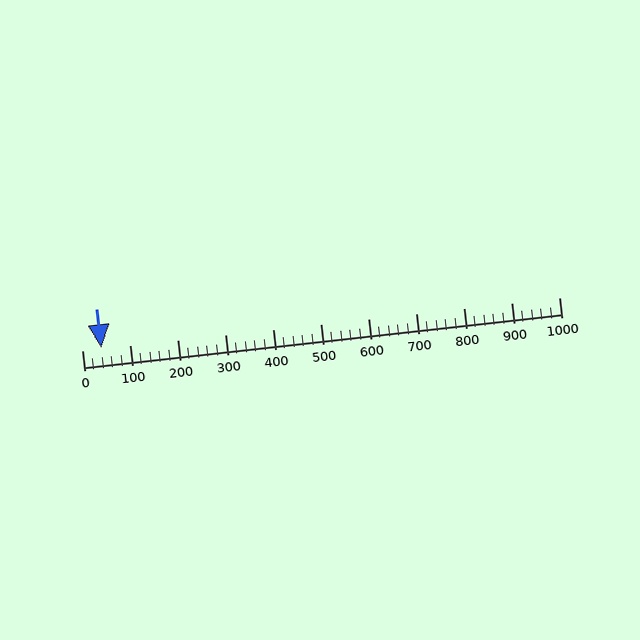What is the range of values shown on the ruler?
The ruler shows values from 0 to 1000.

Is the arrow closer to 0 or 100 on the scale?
The arrow is closer to 0.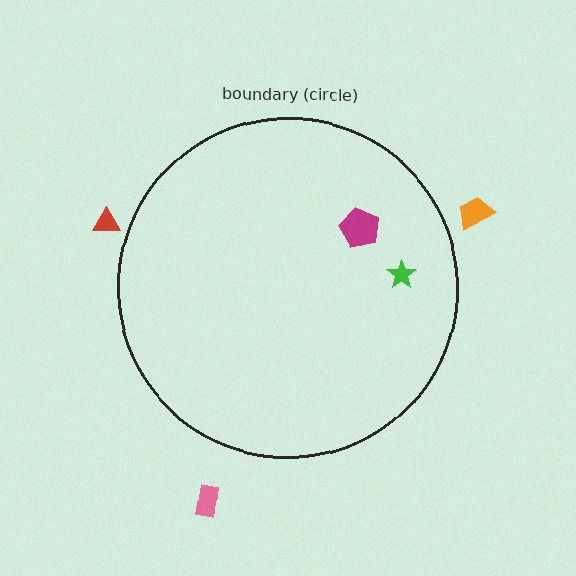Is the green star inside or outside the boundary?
Inside.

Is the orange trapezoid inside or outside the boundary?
Outside.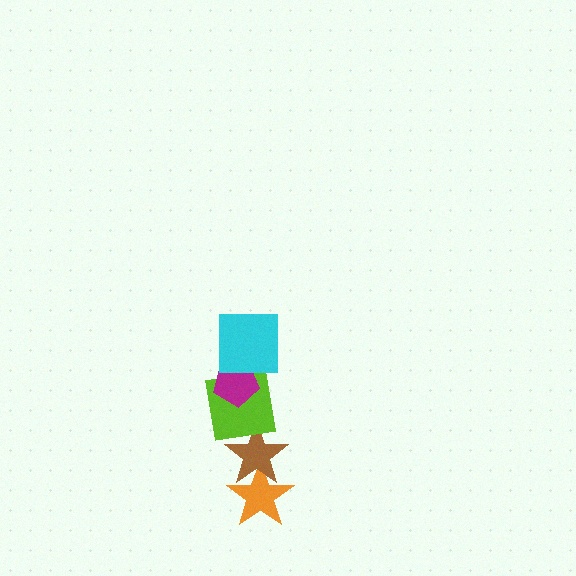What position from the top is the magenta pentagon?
The magenta pentagon is 2nd from the top.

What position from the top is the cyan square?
The cyan square is 1st from the top.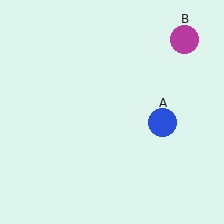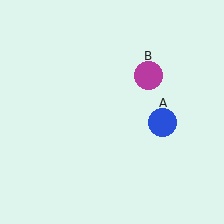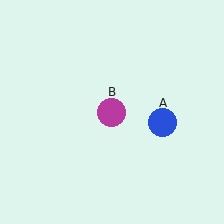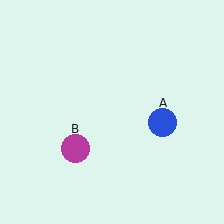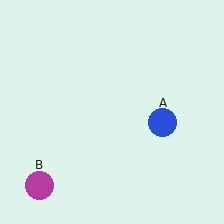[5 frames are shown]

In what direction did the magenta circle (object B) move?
The magenta circle (object B) moved down and to the left.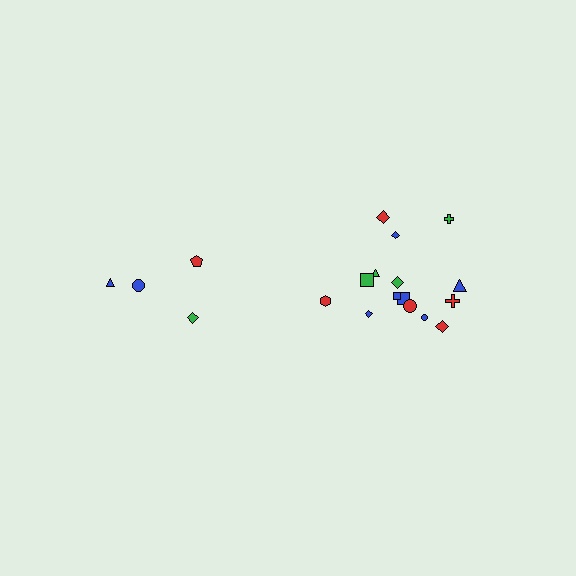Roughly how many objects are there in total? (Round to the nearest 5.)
Roughly 20 objects in total.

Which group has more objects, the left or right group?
The right group.